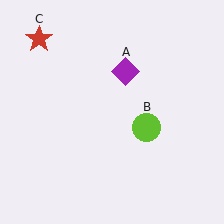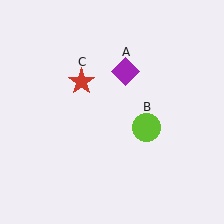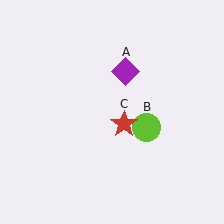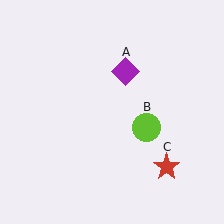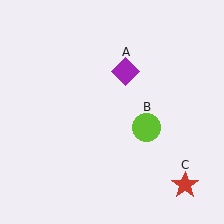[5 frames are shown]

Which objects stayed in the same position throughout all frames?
Purple diamond (object A) and lime circle (object B) remained stationary.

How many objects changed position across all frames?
1 object changed position: red star (object C).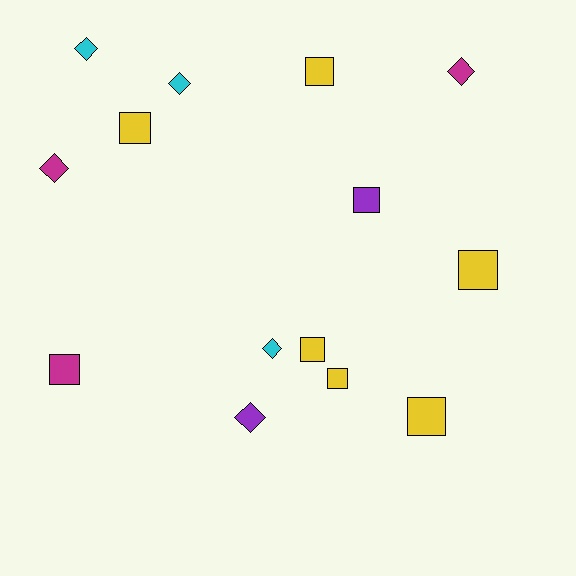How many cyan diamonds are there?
There are 3 cyan diamonds.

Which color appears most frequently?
Yellow, with 6 objects.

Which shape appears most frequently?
Square, with 8 objects.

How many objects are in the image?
There are 14 objects.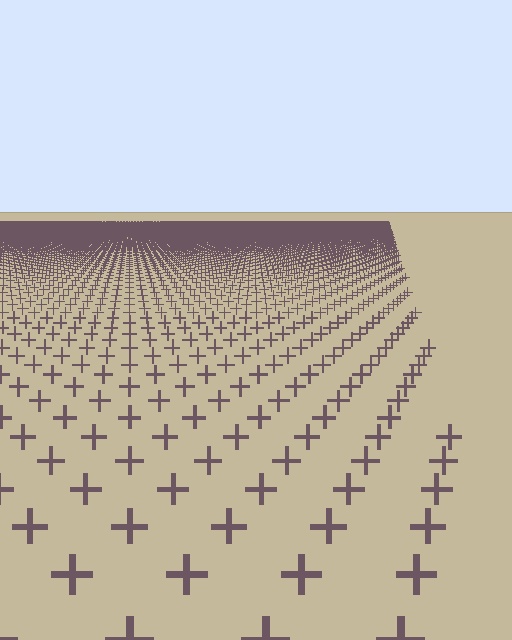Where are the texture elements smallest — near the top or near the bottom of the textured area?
Near the top.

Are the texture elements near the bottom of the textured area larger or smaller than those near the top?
Larger. Near the bottom, elements are closer to the viewer and appear at a bigger on-screen size.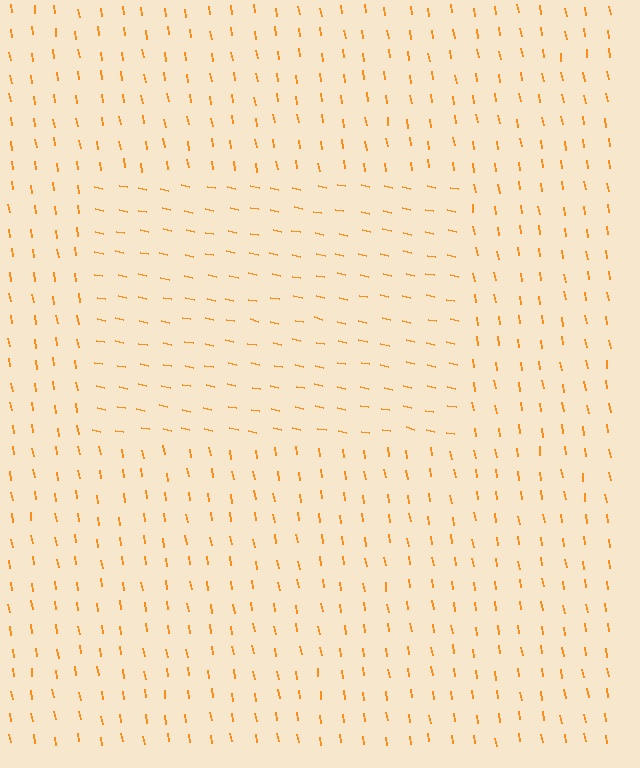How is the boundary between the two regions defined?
The boundary is defined purely by a change in line orientation (approximately 69 degrees difference). All lines are the same color and thickness.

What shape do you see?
I see a rectangle.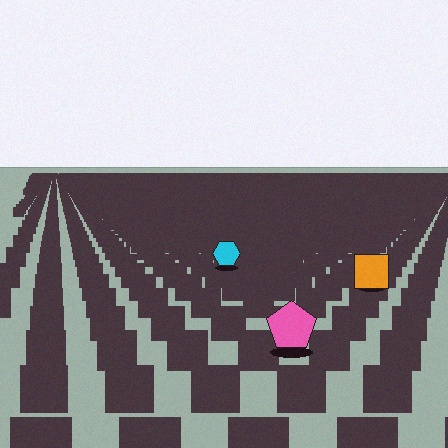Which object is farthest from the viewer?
The cyan hexagon is farthest from the viewer. It appears smaller and the ground texture around it is denser.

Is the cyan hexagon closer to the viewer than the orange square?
No. The orange square is closer — you can tell from the texture gradient: the ground texture is coarser near it.